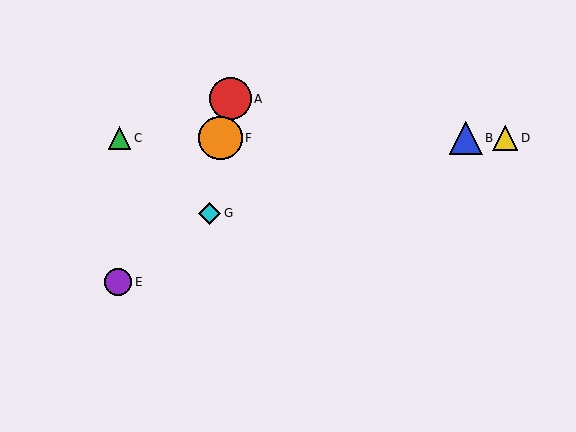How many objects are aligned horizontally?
4 objects (B, C, D, F) are aligned horizontally.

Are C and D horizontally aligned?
Yes, both are at y≈138.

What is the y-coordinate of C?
Object C is at y≈138.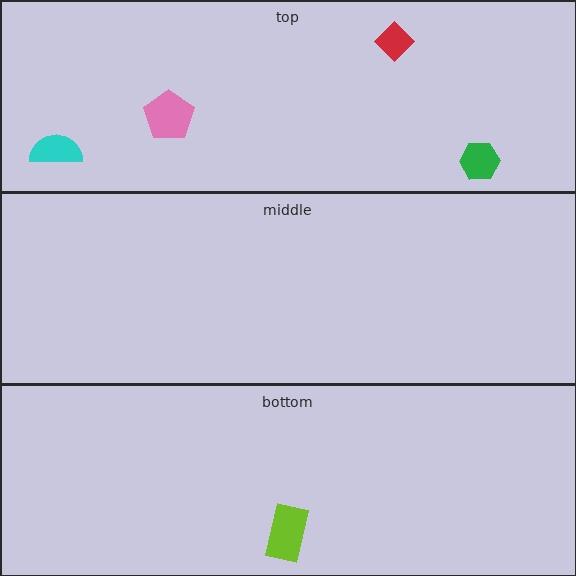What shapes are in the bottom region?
The lime rectangle.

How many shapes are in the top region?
4.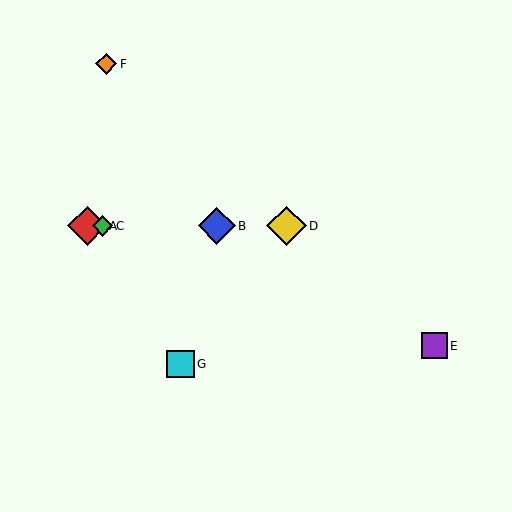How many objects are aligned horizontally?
4 objects (A, B, C, D) are aligned horizontally.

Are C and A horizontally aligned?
Yes, both are at y≈226.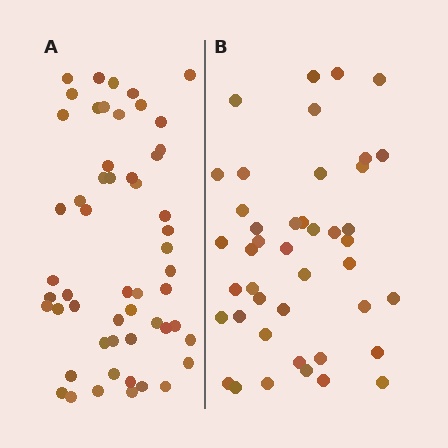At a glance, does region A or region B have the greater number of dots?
Region A (the left region) has more dots.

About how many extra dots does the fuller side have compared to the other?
Region A has roughly 12 or so more dots than region B.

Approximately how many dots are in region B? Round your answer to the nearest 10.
About 40 dots. (The exact count is 43, which rounds to 40.)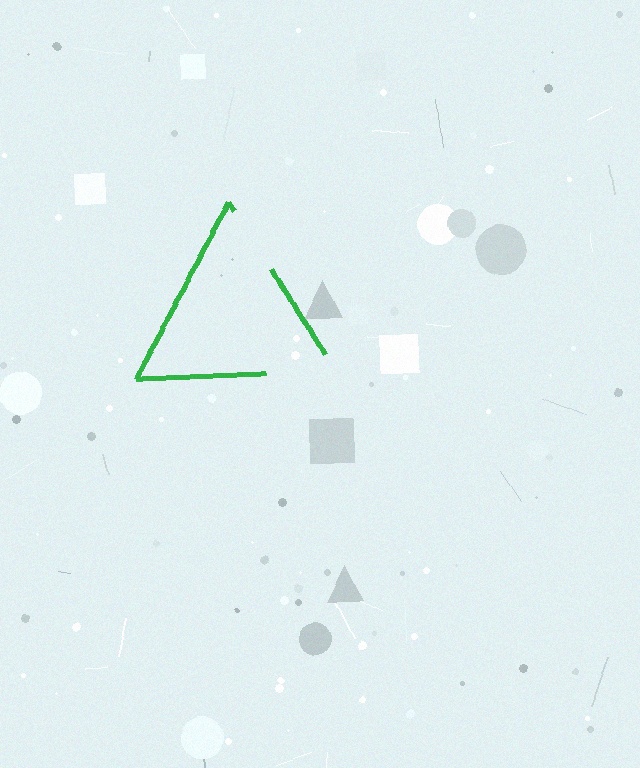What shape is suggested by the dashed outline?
The dashed outline suggests a triangle.